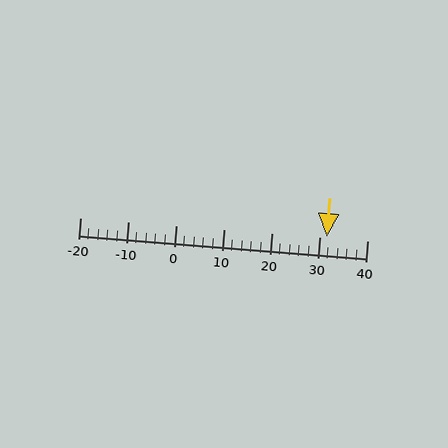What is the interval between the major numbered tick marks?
The major tick marks are spaced 10 units apart.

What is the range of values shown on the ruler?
The ruler shows values from -20 to 40.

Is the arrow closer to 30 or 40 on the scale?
The arrow is closer to 30.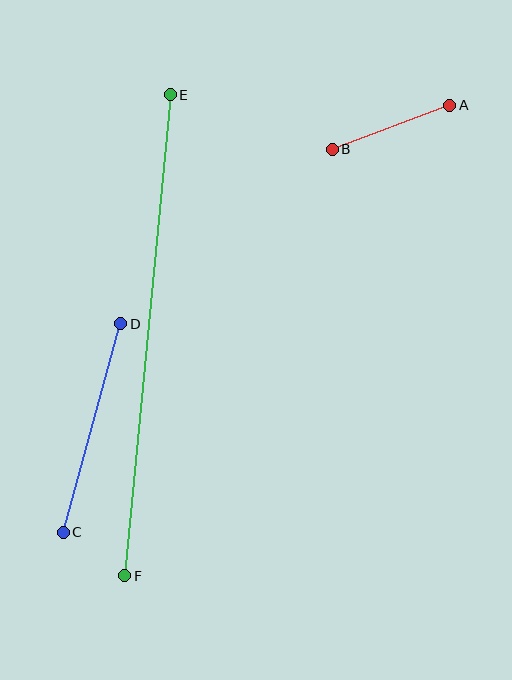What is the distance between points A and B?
The distance is approximately 125 pixels.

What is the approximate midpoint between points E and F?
The midpoint is at approximately (147, 335) pixels.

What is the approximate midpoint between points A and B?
The midpoint is at approximately (391, 127) pixels.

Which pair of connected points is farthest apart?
Points E and F are farthest apart.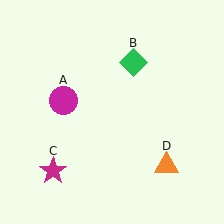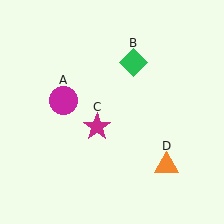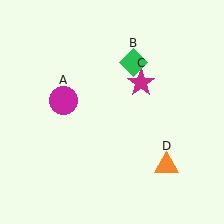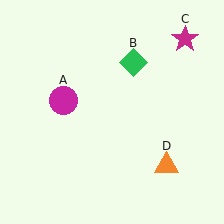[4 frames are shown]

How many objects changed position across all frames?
1 object changed position: magenta star (object C).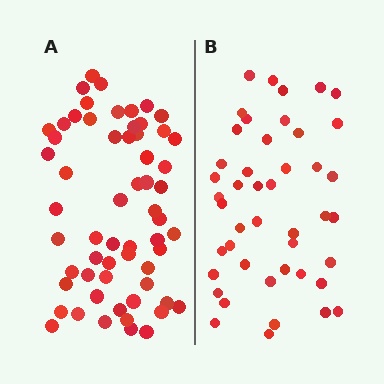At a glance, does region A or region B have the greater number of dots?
Region A (the left region) has more dots.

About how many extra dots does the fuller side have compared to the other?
Region A has approximately 15 more dots than region B.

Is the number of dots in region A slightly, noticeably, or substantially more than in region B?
Region A has noticeably more, but not dramatically so. The ratio is roughly 1.3 to 1.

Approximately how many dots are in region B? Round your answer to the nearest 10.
About 40 dots. (The exact count is 45, which rounds to 40.)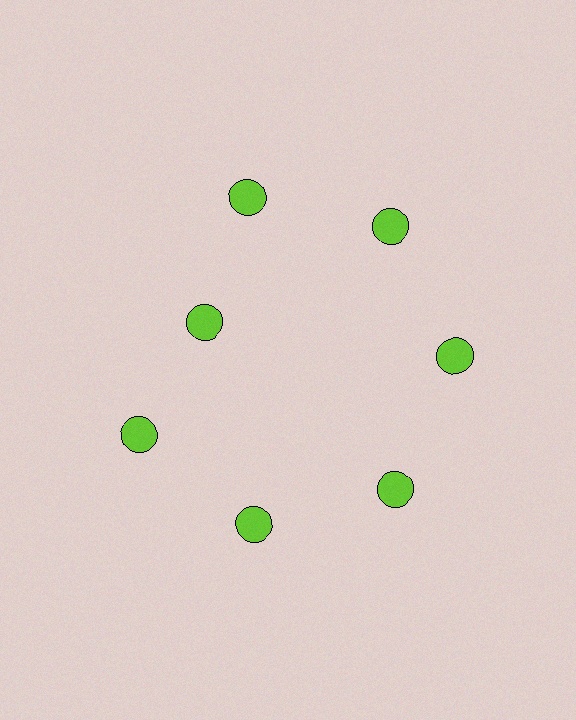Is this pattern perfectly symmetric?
No. The 7 lime circles are arranged in a ring, but one element near the 10 o'clock position is pulled inward toward the center, breaking the 7-fold rotational symmetry.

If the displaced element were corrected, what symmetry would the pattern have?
It would have 7-fold rotational symmetry — the pattern would map onto itself every 51 degrees.